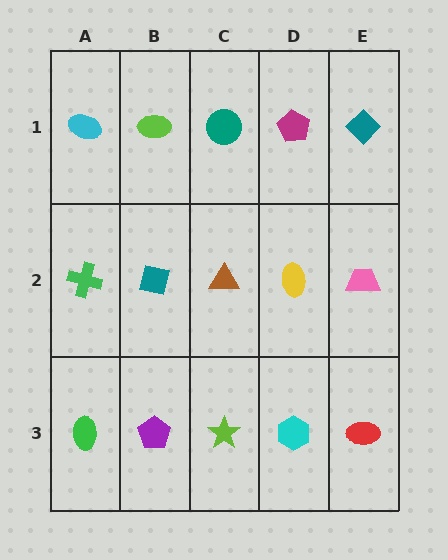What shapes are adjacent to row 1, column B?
A teal square (row 2, column B), a cyan ellipse (row 1, column A), a teal circle (row 1, column C).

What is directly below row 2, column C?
A lime star.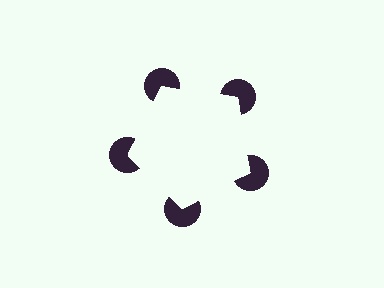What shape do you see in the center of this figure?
An illusory pentagon — its edges are inferred from the aligned wedge cuts in the pac-man discs, not physically drawn.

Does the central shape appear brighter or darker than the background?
It typically appears slightly brighter than the background, even though no actual brightness change is drawn.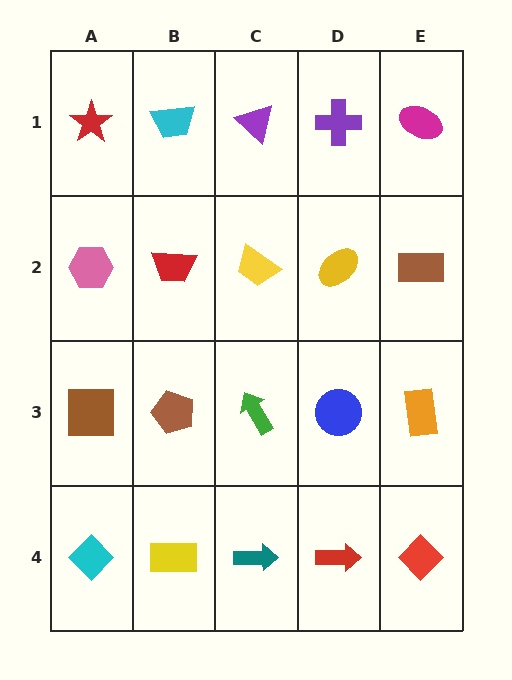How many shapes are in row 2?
5 shapes.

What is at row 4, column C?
A teal arrow.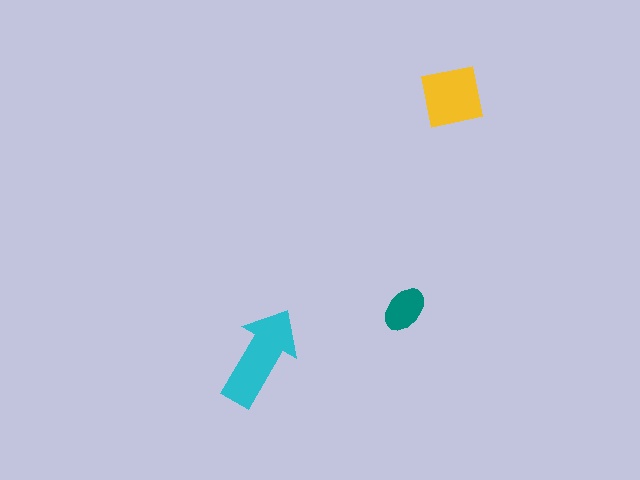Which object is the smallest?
The teal ellipse.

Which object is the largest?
The cyan arrow.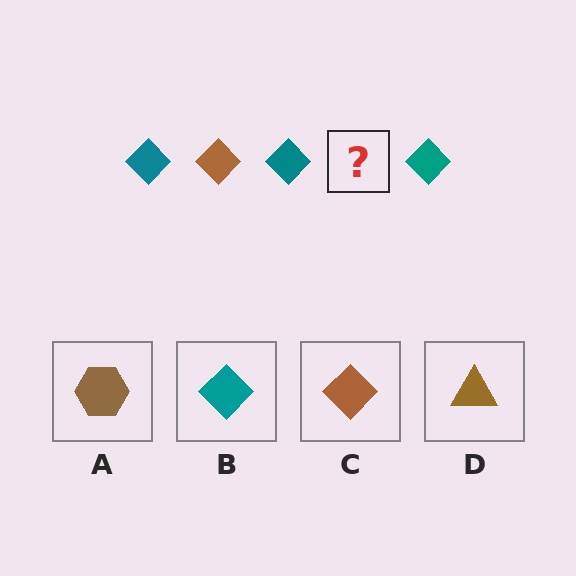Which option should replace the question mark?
Option C.